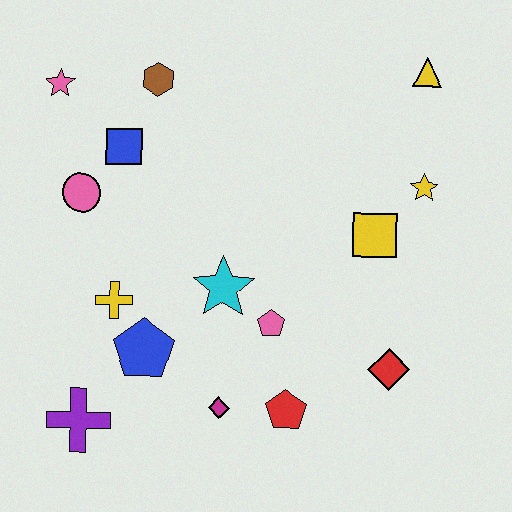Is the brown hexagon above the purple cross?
Yes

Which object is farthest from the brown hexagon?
The red diamond is farthest from the brown hexagon.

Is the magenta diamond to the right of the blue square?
Yes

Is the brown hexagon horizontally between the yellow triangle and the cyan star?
No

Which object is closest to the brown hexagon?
The blue square is closest to the brown hexagon.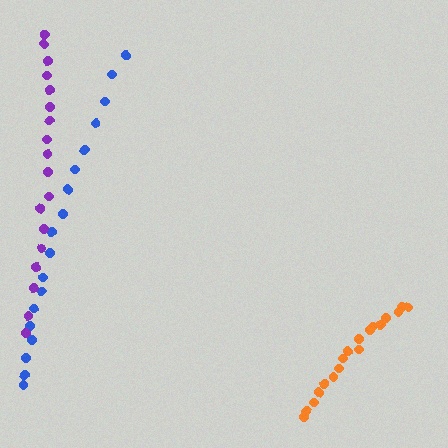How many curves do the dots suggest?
There are 3 distinct paths.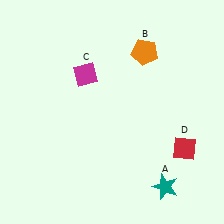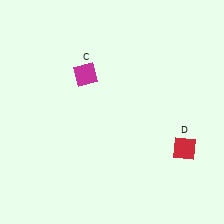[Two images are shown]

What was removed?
The teal star (A), the orange pentagon (B) were removed in Image 2.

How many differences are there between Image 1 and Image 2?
There are 2 differences between the two images.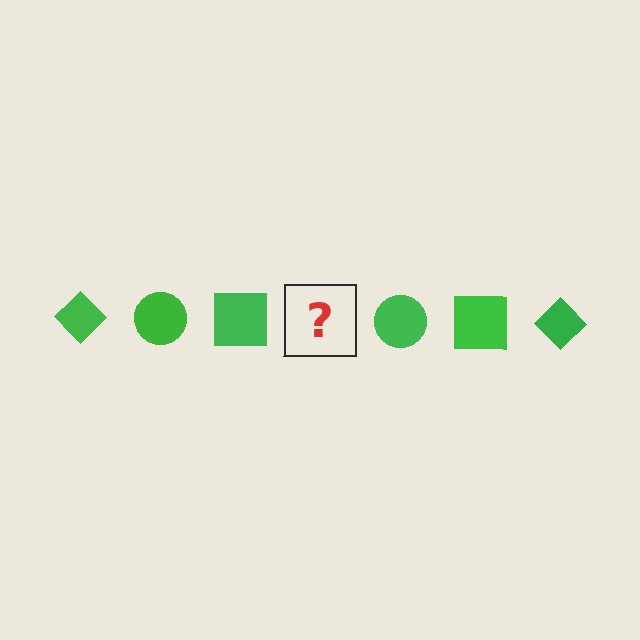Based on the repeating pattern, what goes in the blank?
The blank should be a green diamond.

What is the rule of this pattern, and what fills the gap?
The rule is that the pattern cycles through diamond, circle, square shapes in green. The gap should be filled with a green diamond.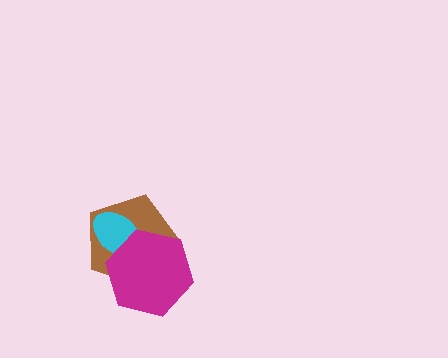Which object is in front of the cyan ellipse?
The magenta hexagon is in front of the cyan ellipse.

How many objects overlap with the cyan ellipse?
2 objects overlap with the cyan ellipse.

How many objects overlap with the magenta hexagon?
2 objects overlap with the magenta hexagon.